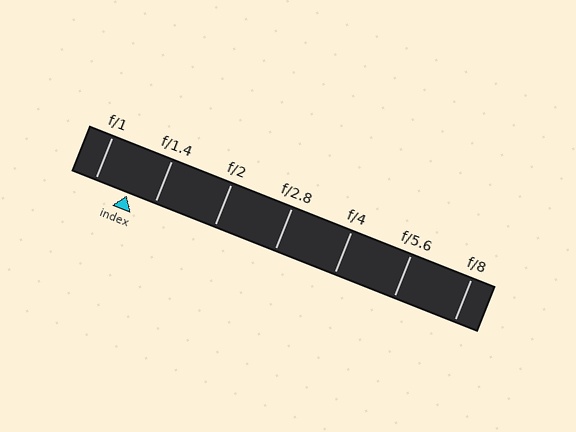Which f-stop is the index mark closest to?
The index mark is closest to f/1.4.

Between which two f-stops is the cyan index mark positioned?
The index mark is between f/1 and f/1.4.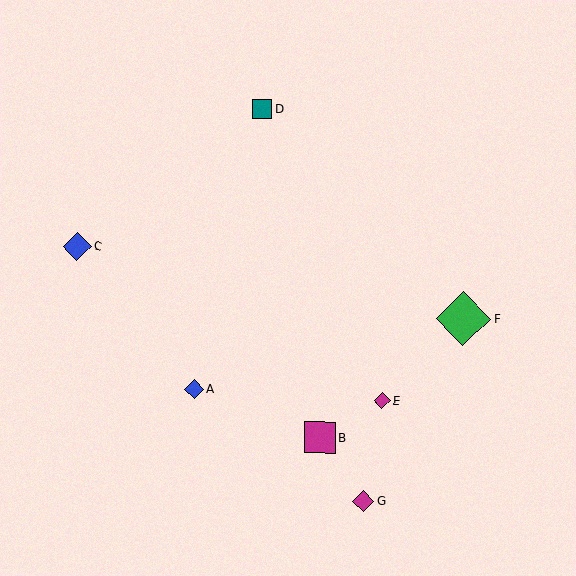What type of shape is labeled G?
Shape G is a magenta diamond.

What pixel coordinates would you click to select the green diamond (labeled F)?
Click at (463, 319) to select the green diamond F.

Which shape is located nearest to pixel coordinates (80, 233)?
The blue diamond (labeled C) at (77, 246) is nearest to that location.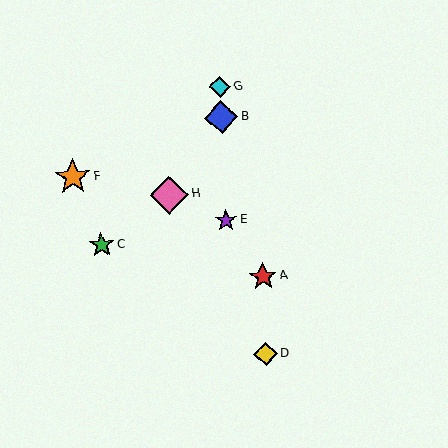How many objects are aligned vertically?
3 objects (B, E, G) are aligned vertically.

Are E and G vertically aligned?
Yes, both are at x≈226.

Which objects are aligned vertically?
Objects B, E, G are aligned vertically.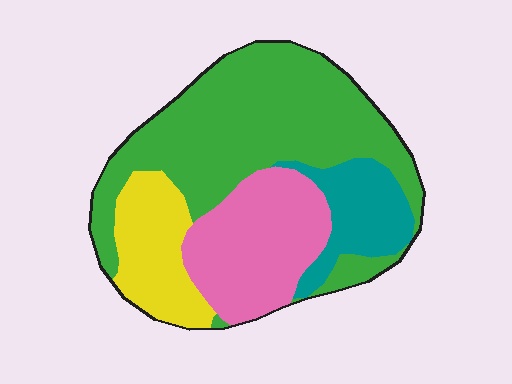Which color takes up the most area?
Green, at roughly 50%.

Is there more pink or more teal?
Pink.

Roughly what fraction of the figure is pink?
Pink takes up about one quarter (1/4) of the figure.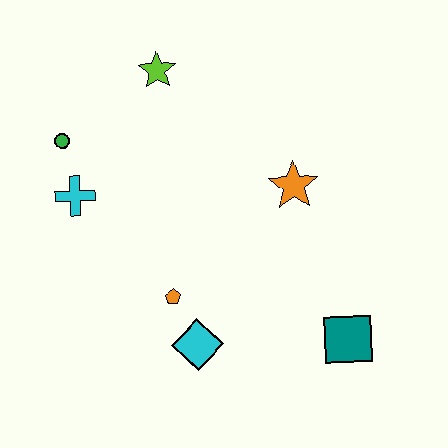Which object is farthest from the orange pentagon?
The lime star is farthest from the orange pentagon.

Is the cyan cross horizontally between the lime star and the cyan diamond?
No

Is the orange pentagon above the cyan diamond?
Yes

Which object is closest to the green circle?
The cyan cross is closest to the green circle.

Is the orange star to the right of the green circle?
Yes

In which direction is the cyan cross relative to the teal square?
The cyan cross is to the left of the teal square.